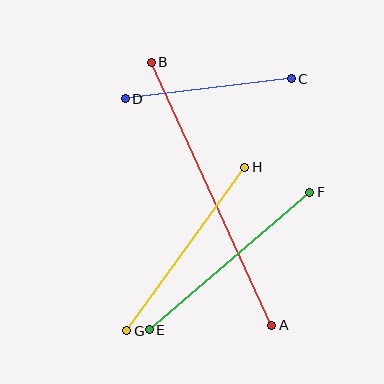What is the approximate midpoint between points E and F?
The midpoint is at approximately (229, 261) pixels.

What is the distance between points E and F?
The distance is approximately 211 pixels.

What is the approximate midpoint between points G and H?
The midpoint is at approximately (186, 249) pixels.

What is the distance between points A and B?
The distance is approximately 290 pixels.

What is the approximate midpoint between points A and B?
The midpoint is at approximately (212, 194) pixels.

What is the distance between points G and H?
The distance is approximately 201 pixels.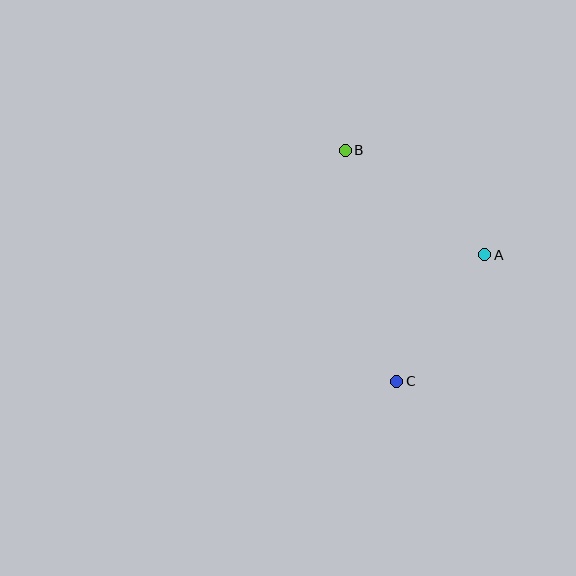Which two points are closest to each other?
Points A and C are closest to each other.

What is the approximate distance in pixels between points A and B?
The distance between A and B is approximately 174 pixels.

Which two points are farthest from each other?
Points B and C are farthest from each other.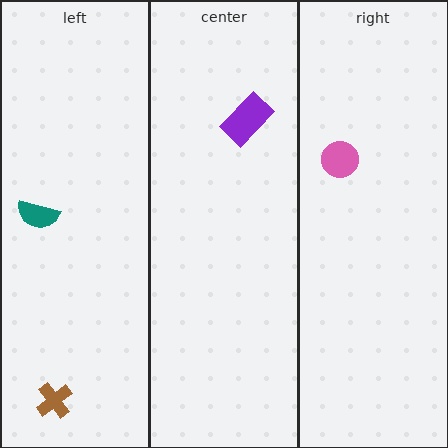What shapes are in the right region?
The pink circle.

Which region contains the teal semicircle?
The left region.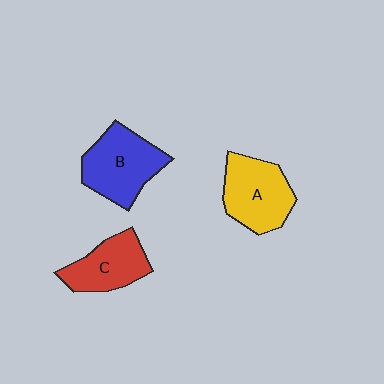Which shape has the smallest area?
Shape C (red).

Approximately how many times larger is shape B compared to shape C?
Approximately 1.3 times.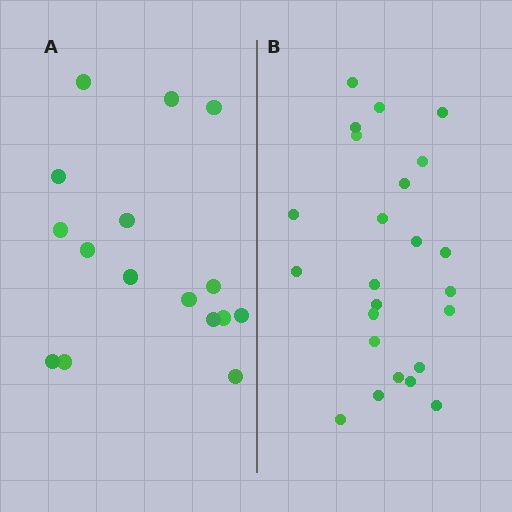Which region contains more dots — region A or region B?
Region B (the right region) has more dots.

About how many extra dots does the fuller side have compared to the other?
Region B has roughly 8 or so more dots than region A.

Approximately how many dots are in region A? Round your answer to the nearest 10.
About 20 dots. (The exact count is 16, which rounds to 20.)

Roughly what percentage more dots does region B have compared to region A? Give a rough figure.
About 50% more.